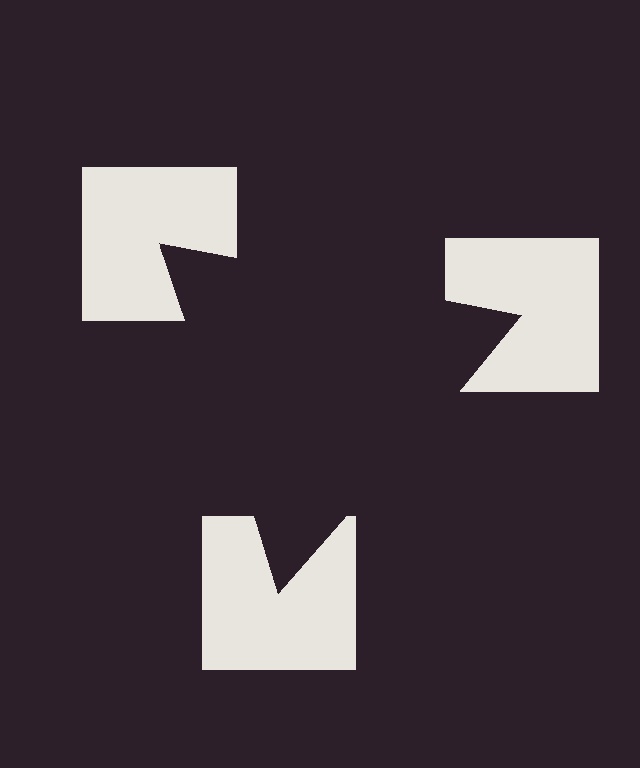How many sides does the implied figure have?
3 sides.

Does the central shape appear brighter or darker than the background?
It typically appears slightly darker than the background, even though no actual brightness change is drawn.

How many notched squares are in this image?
There are 3 — one at each vertex of the illusory triangle.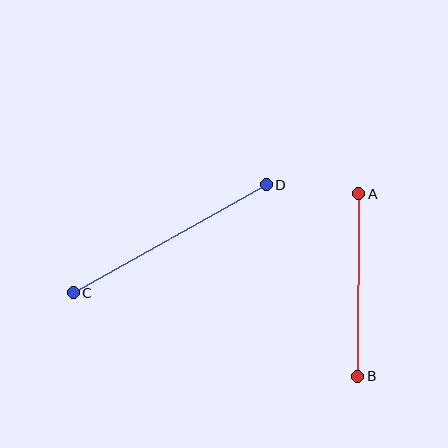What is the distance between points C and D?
The distance is approximately 221 pixels.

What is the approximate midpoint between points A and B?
The midpoint is at approximately (358, 285) pixels.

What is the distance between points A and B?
The distance is approximately 182 pixels.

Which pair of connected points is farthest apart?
Points C and D are farthest apart.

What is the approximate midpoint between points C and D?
The midpoint is at approximately (170, 239) pixels.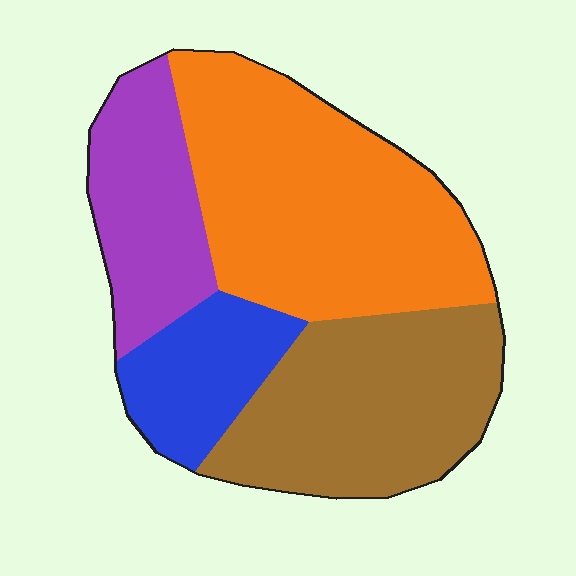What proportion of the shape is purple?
Purple covers 18% of the shape.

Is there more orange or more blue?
Orange.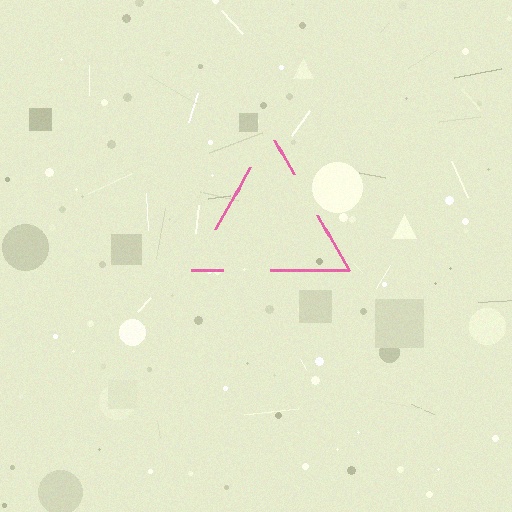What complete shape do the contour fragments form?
The contour fragments form a triangle.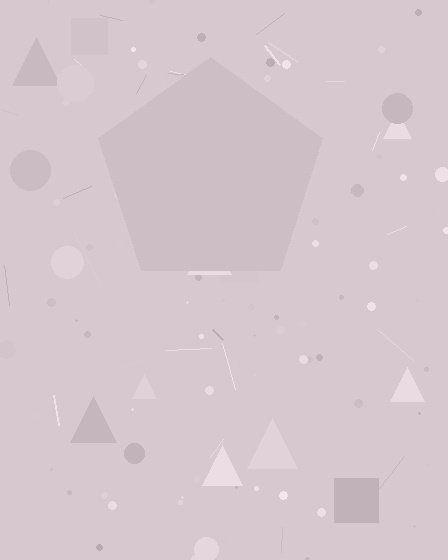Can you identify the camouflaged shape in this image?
The camouflaged shape is a pentagon.